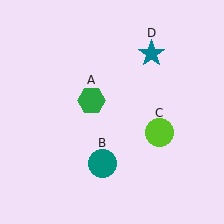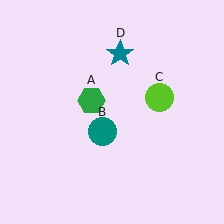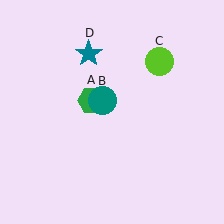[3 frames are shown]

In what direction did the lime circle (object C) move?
The lime circle (object C) moved up.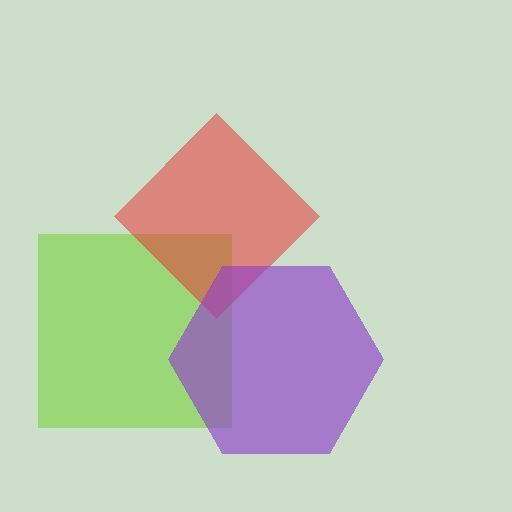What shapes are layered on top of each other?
The layered shapes are: a lime square, a red diamond, a purple hexagon.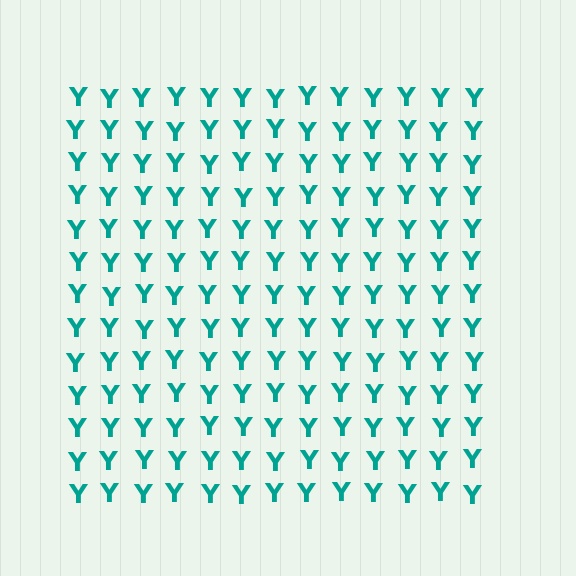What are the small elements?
The small elements are letter Y's.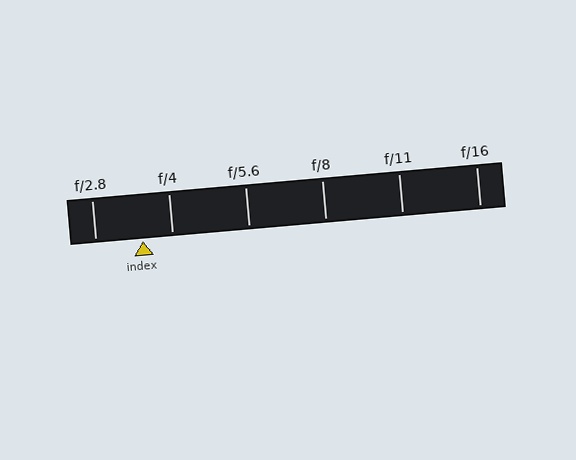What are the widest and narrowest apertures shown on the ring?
The widest aperture shown is f/2.8 and the narrowest is f/16.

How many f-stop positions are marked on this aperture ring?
There are 6 f-stop positions marked.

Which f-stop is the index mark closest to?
The index mark is closest to f/4.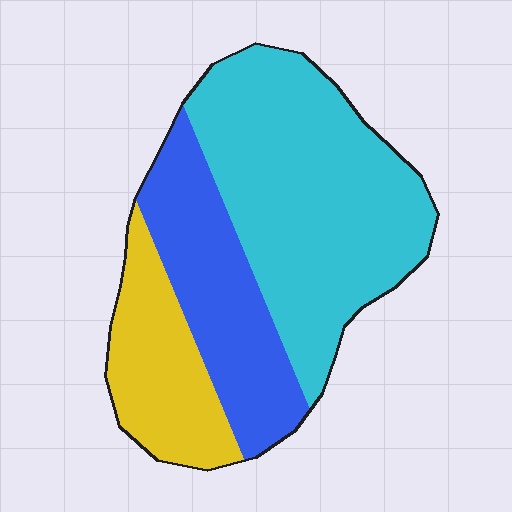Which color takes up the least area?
Yellow, at roughly 20%.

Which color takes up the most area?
Cyan, at roughly 50%.